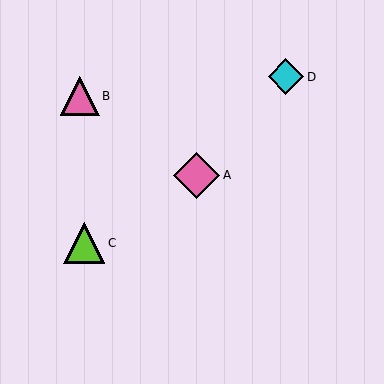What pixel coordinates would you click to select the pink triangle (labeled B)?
Click at (80, 96) to select the pink triangle B.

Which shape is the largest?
The pink diamond (labeled A) is the largest.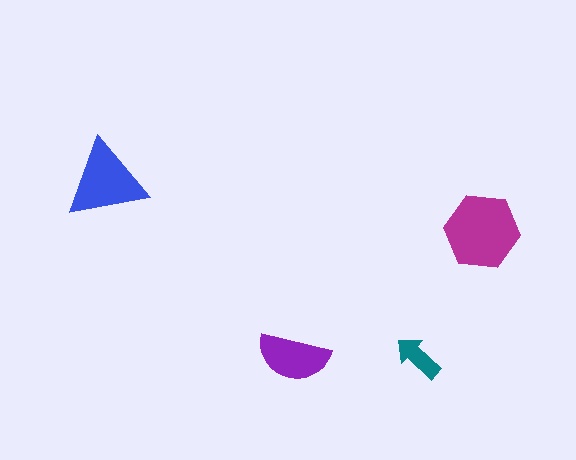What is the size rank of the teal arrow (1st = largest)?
4th.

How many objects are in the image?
There are 4 objects in the image.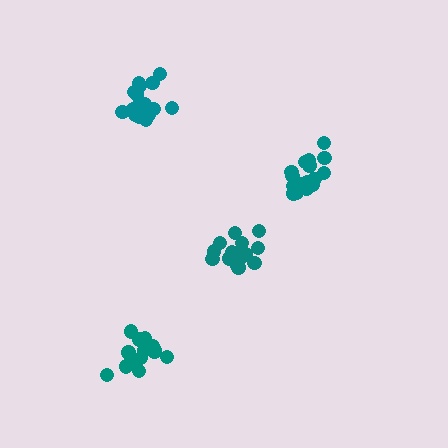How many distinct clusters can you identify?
There are 4 distinct clusters.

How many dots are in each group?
Group 1: 20 dots, Group 2: 20 dots, Group 3: 16 dots, Group 4: 16 dots (72 total).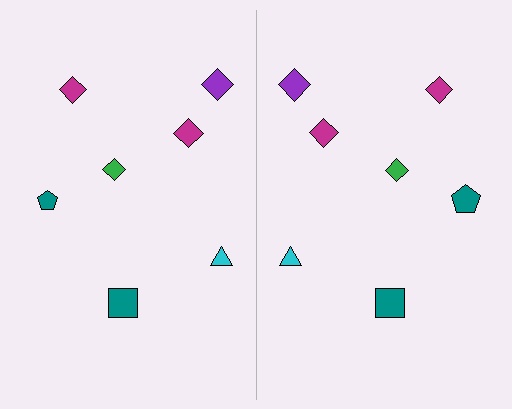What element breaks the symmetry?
The teal pentagon on the right side has a different size than its mirror counterpart.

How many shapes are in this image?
There are 14 shapes in this image.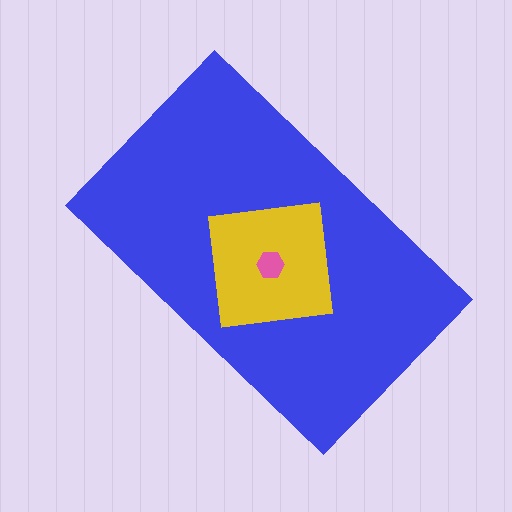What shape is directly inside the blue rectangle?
The yellow square.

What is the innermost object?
The pink hexagon.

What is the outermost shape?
The blue rectangle.